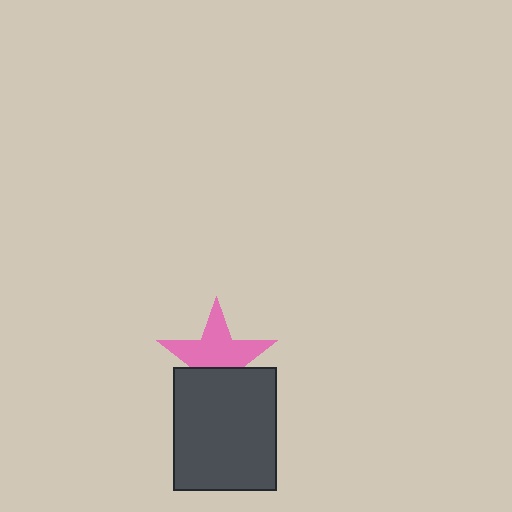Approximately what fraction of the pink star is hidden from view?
Roughly 37% of the pink star is hidden behind the dark gray rectangle.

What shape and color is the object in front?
The object in front is a dark gray rectangle.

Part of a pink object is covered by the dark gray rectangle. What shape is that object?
It is a star.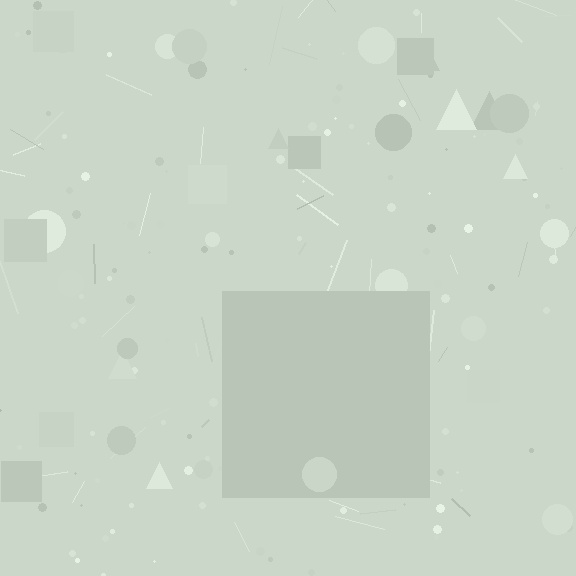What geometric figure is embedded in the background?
A square is embedded in the background.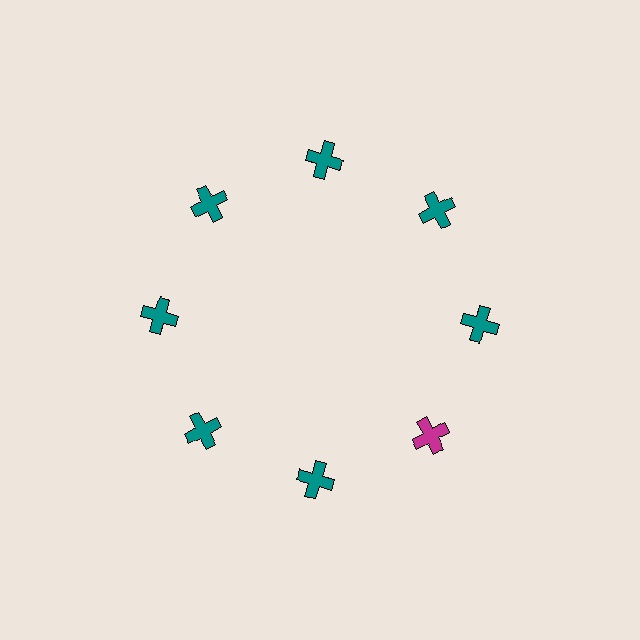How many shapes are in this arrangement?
There are 8 shapes arranged in a ring pattern.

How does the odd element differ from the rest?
It has a different color: magenta instead of teal.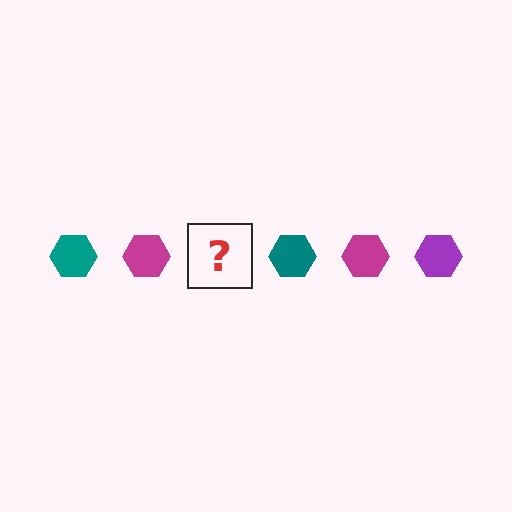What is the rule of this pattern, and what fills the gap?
The rule is that the pattern cycles through teal, magenta, purple hexagons. The gap should be filled with a purple hexagon.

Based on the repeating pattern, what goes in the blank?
The blank should be a purple hexagon.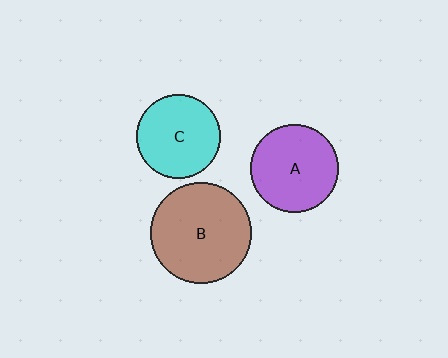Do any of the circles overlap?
No, none of the circles overlap.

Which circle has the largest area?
Circle B (brown).